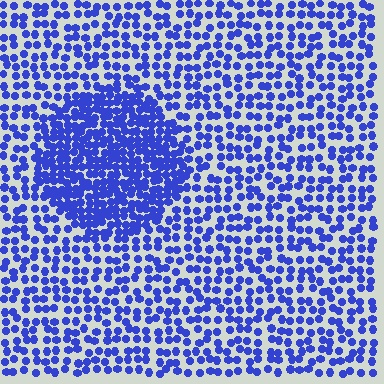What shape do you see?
I see a circle.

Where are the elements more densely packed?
The elements are more densely packed inside the circle boundary.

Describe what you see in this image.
The image contains small blue elements arranged at two different densities. A circle-shaped region is visible where the elements are more densely packed than the surrounding area.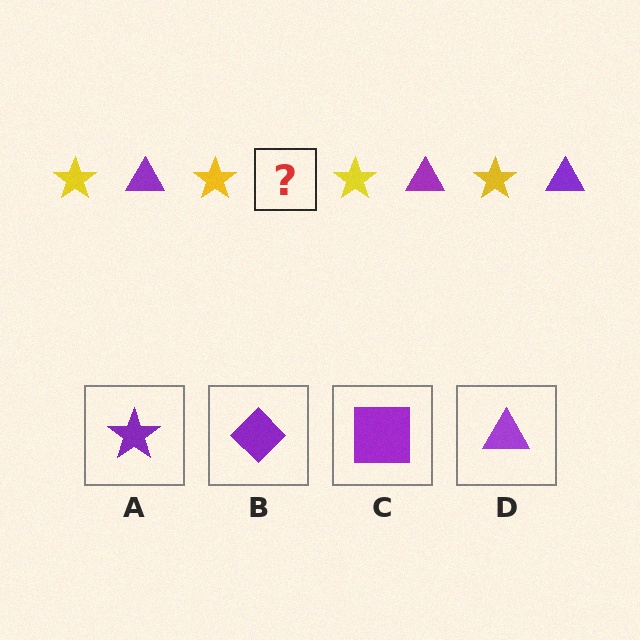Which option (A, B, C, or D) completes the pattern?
D.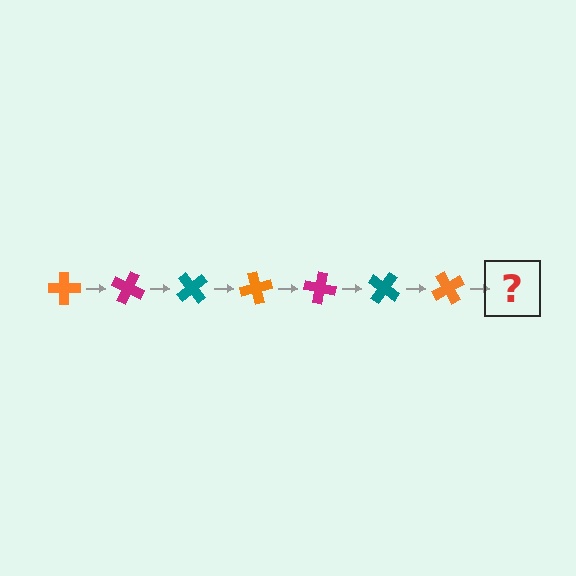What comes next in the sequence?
The next element should be a magenta cross, rotated 175 degrees from the start.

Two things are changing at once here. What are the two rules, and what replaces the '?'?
The two rules are that it rotates 25 degrees each step and the color cycles through orange, magenta, and teal. The '?' should be a magenta cross, rotated 175 degrees from the start.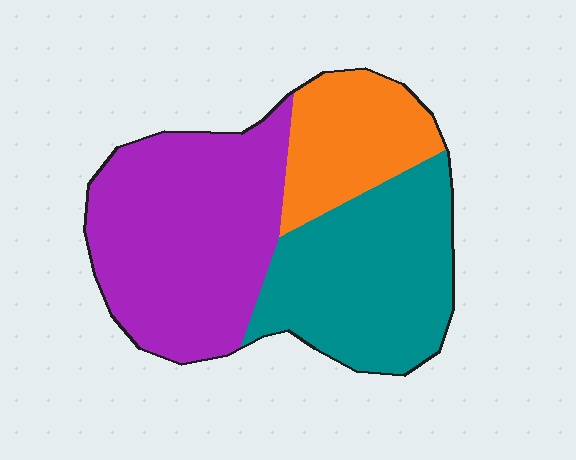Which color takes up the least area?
Orange, at roughly 20%.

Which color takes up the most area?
Purple, at roughly 45%.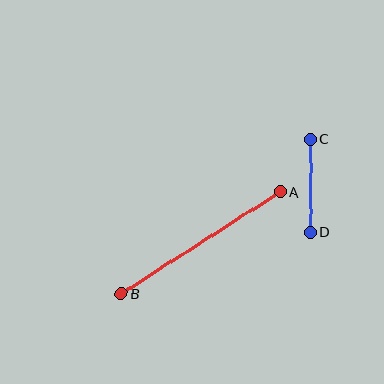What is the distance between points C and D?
The distance is approximately 93 pixels.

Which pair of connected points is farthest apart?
Points A and B are farthest apart.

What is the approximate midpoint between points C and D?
The midpoint is at approximately (311, 186) pixels.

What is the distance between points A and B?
The distance is approximately 189 pixels.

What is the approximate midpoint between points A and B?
The midpoint is at approximately (201, 243) pixels.